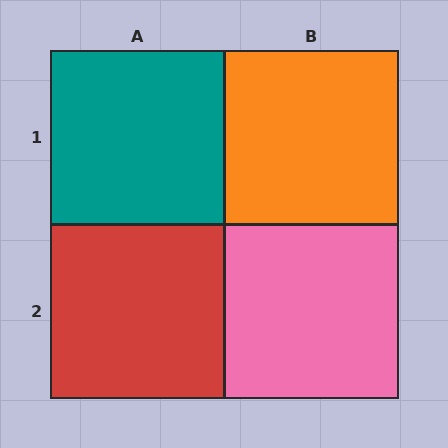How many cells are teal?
1 cell is teal.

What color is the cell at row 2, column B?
Pink.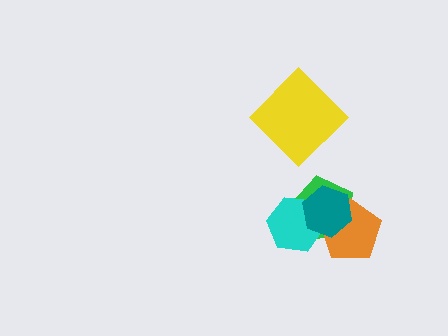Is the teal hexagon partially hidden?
No, no other shape covers it.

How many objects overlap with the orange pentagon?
3 objects overlap with the orange pentagon.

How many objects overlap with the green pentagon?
3 objects overlap with the green pentagon.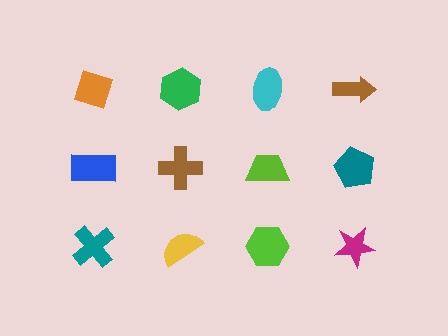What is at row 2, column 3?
A lime trapezoid.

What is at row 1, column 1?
An orange diamond.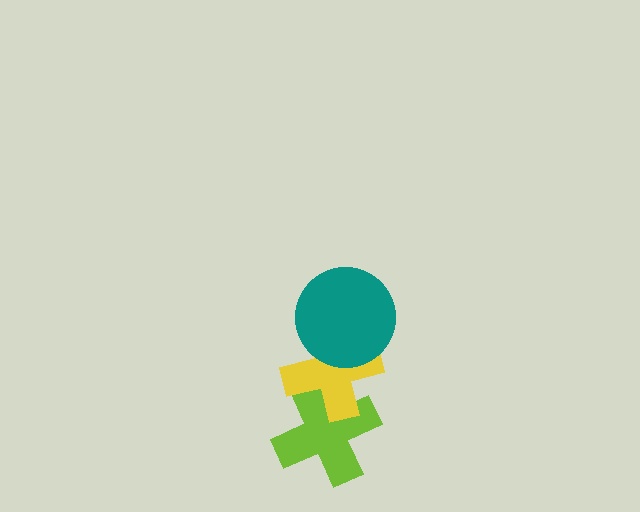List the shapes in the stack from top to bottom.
From top to bottom: the teal circle, the yellow cross, the lime cross.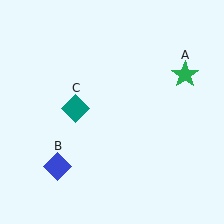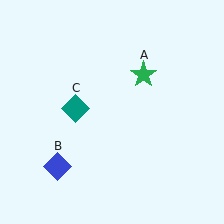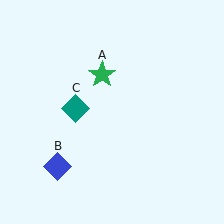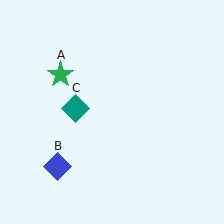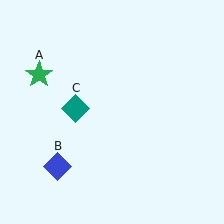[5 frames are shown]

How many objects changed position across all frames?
1 object changed position: green star (object A).